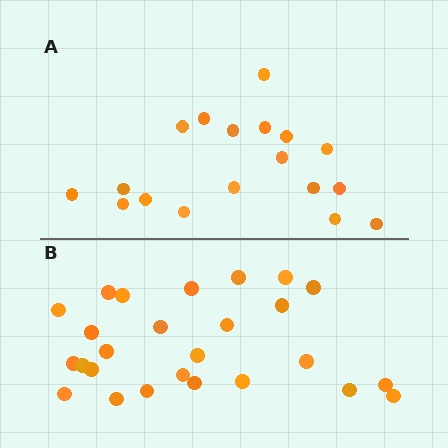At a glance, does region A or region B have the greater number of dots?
Region B (the bottom region) has more dots.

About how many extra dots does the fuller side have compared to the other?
Region B has roughly 8 or so more dots than region A.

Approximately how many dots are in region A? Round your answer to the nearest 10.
About 20 dots. (The exact count is 18, which rounds to 20.)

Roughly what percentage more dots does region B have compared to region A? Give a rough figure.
About 45% more.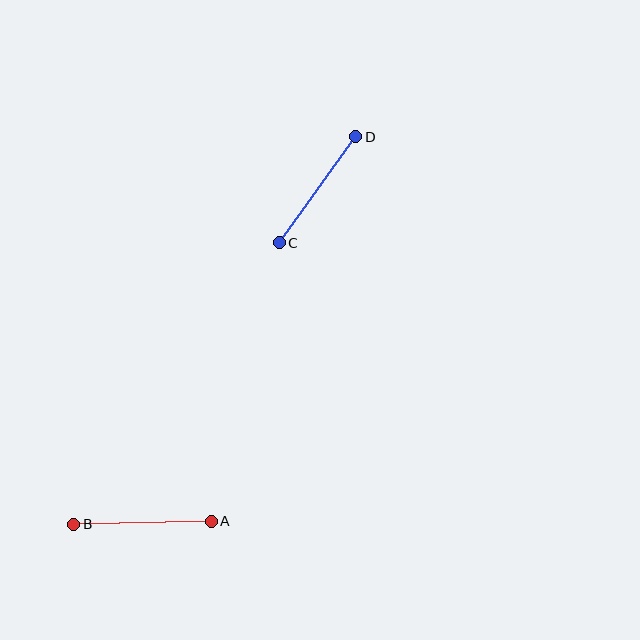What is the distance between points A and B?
The distance is approximately 137 pixels.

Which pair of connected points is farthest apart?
Points A and B are farthest apart.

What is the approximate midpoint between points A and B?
The midpoint is at approximately (142, 523) pixels.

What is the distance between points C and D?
The distance is approximately 130 pixels.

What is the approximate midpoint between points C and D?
The midpoint is at approximately (317, 190) pixels.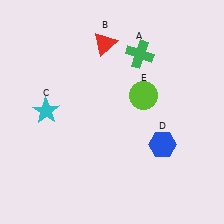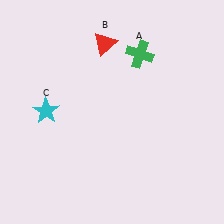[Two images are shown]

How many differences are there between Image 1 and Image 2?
There are 2 differences between the two images.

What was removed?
The lime circle (E), the blue hexagon (D) were removed in Image 2.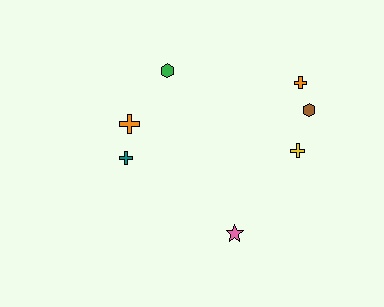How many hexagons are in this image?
There are 2 hexagons.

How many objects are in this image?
There are 7 objects.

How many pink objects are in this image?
There is 1 pink object.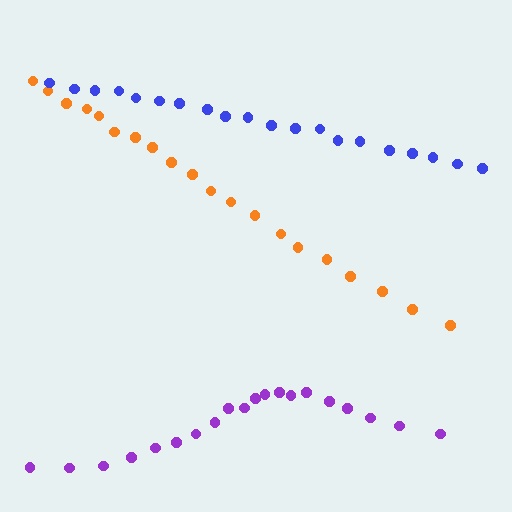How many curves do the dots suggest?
There are 3 distinct paths.